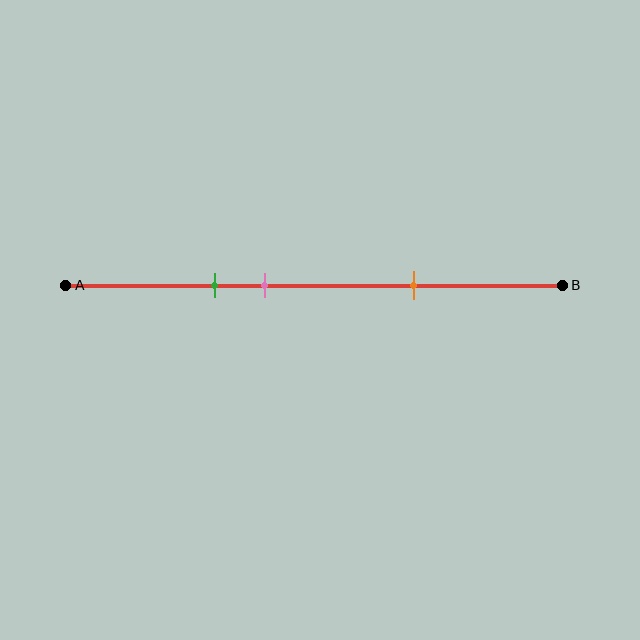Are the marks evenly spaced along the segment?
No, the marks are not evenly spaced.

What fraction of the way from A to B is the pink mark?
The pink mark is approximately 40% (0.4) of the way from A to B.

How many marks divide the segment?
There are 3 marks dividing the segment.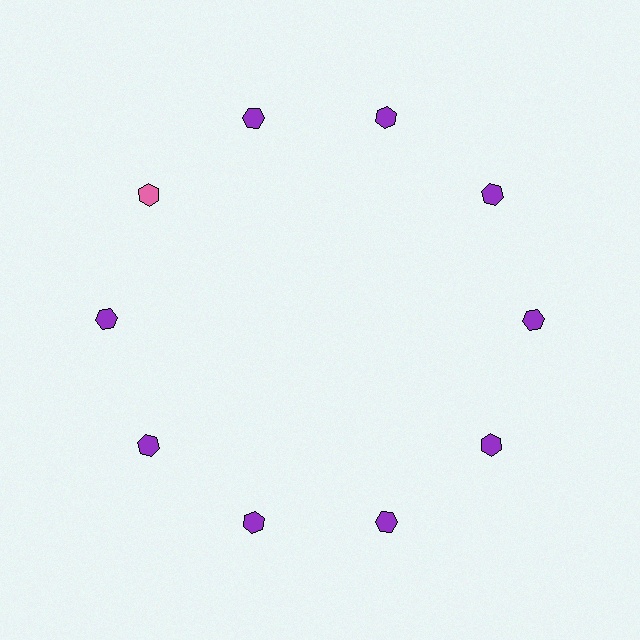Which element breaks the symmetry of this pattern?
The pink hexagon at roughly the 10 o'clock position breaks the symmetry. All other shapes are purple hexagons.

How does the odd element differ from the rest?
It has a different color: pink instead of purple.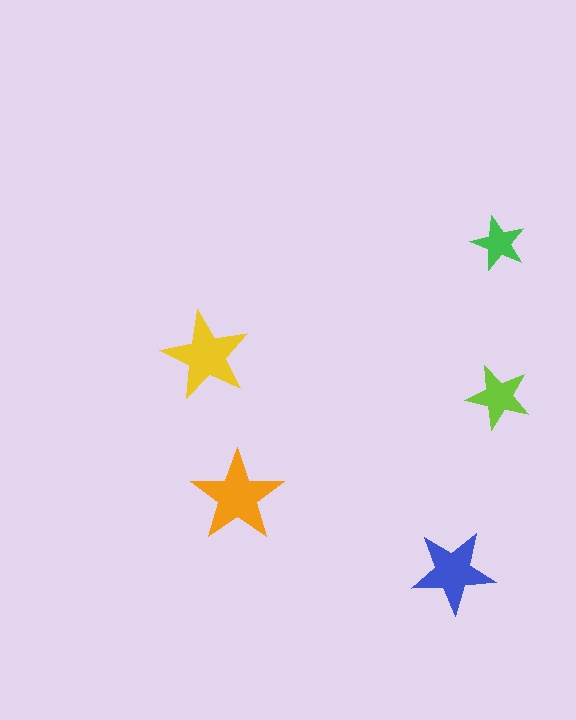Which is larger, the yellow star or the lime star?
The yellow one.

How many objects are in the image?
There are 5 objects in the image.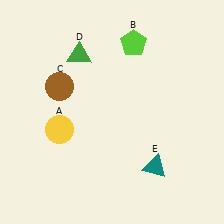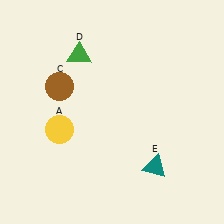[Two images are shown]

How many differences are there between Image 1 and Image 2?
There is 1 difference between the two images.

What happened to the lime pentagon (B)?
The lime pentagon (B) was removed in Image 2. It was in the top-right area of Image 1.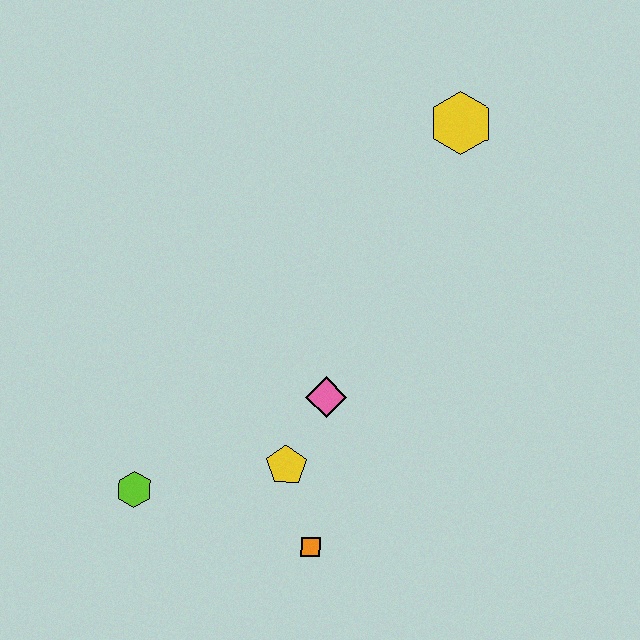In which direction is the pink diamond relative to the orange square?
The pink diamond is above the orange square.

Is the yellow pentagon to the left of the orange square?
Yes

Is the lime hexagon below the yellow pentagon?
Yes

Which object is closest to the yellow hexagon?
The pink diamond is closest to the yellow hexagon.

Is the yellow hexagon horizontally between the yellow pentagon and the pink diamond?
No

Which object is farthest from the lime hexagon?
The yellow hexagon is farthest from the lime hexagon.